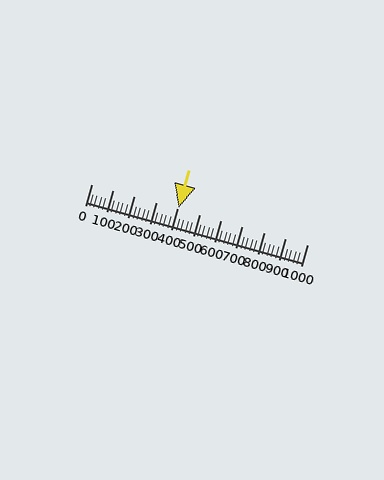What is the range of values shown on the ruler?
The ruler shows values from 0 to 1000.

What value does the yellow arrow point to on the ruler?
The yellow arrow points to approximately 403.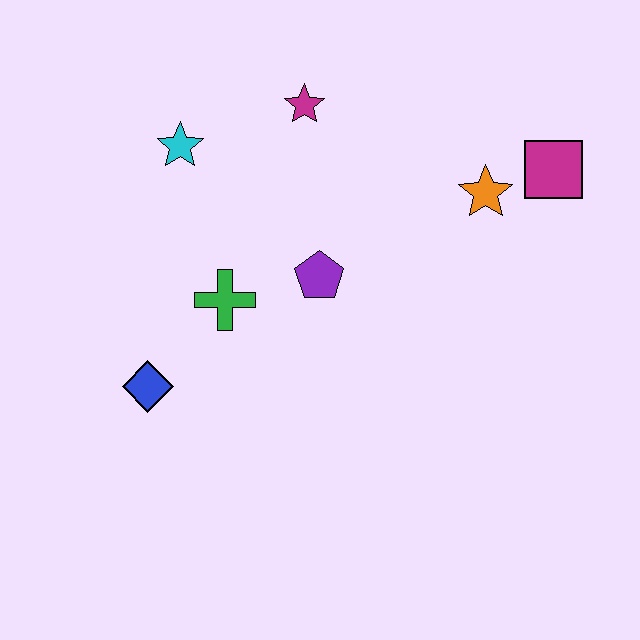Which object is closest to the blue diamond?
The green cross is closest to the blue diamond.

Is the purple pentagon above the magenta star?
No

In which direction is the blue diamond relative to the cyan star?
The blue diamond is below the cyan star.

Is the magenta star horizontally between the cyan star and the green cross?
No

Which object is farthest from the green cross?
The magenta square is farthest from the green cross.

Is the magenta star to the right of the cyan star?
Yes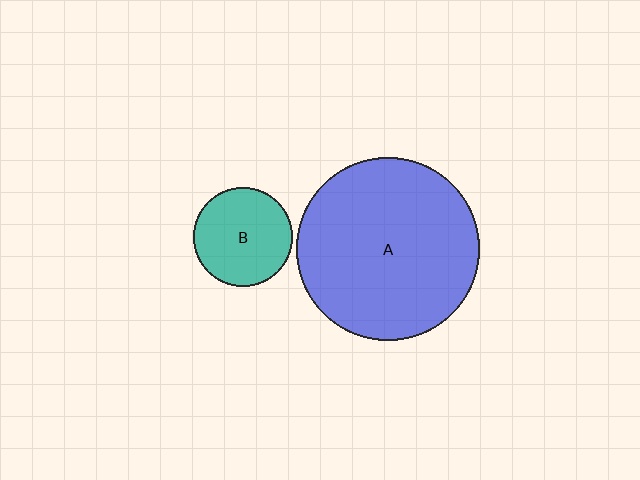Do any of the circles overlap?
No, none of the circles overlap.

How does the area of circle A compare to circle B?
Approximately 3.4 times.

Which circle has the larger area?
Circle A (blue).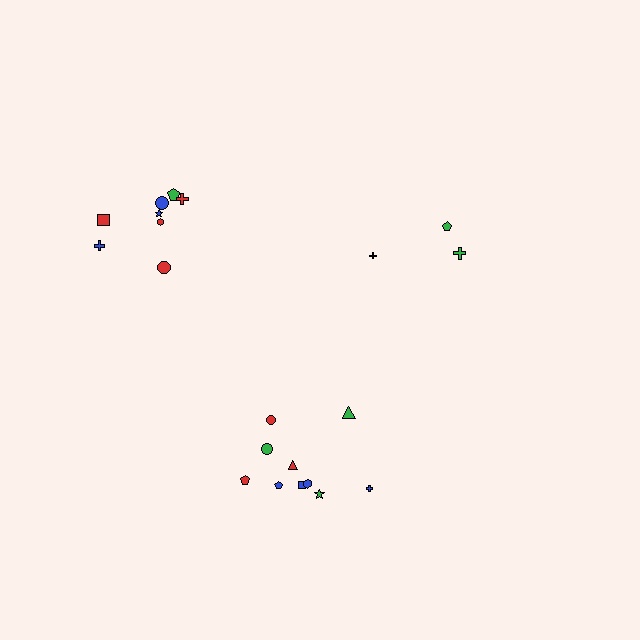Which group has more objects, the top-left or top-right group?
The top-left group.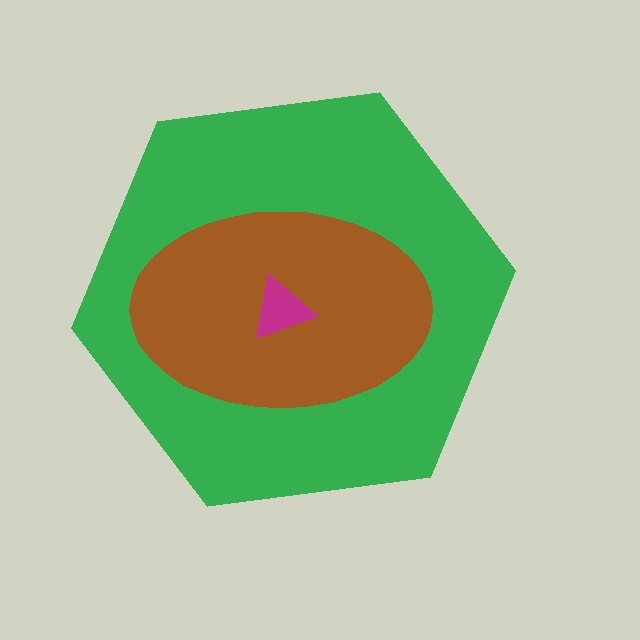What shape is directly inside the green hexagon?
The brown ellipse.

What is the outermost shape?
The green hexagon.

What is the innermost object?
The magenta triangle.